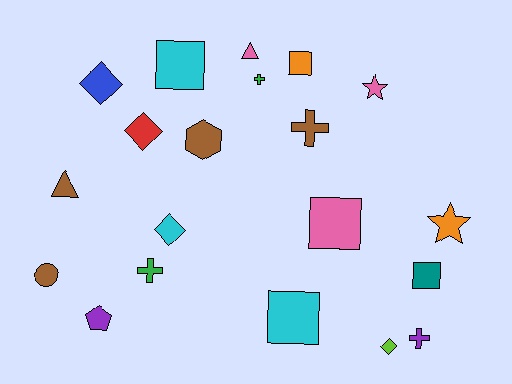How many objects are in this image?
There are 20 objects.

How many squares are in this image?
There are 5 squares.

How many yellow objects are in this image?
There are no yellow objects.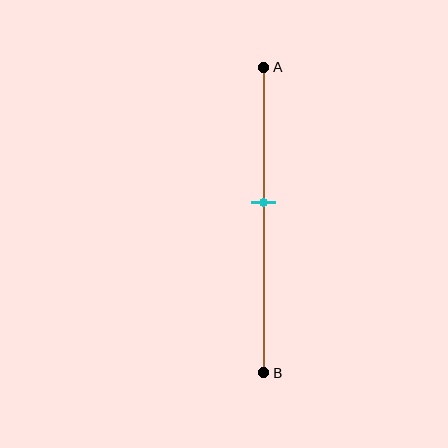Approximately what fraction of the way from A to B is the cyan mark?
The cyan mark is approximately 45% of the way from A to B.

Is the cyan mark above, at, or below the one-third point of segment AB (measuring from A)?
The cyan mark is below the one-third point of segment AB.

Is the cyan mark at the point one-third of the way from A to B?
No, the mark is at about 45% from A, not at the 33% one-third point.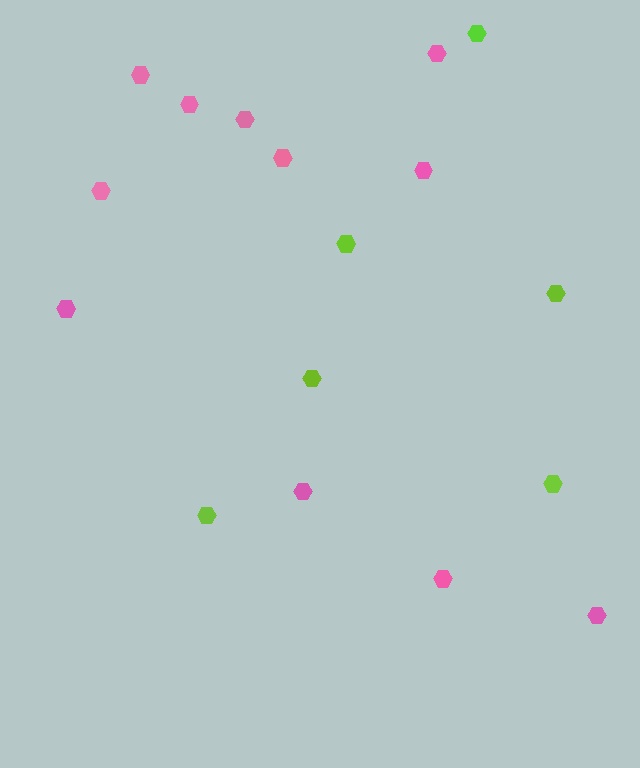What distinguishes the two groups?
There are 2 groups: one group of lime hexagons (6) and one group of pink hexagons (11).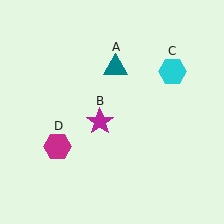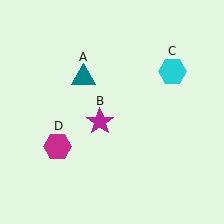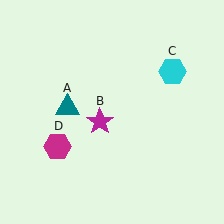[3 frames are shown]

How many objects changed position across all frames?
1 object changed position: teal triangle (object A).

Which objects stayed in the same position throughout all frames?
Magenta star (object B) and cyan hexagon (object C) and magenta hexagon (object D) remained stationary.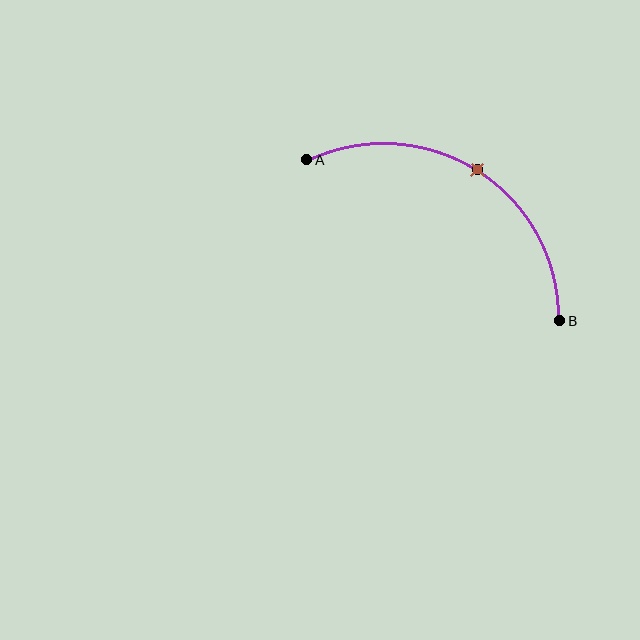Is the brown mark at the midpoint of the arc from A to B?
Yes. The brown mark lies on the arc at equal arc-length from both A and B — it is the arc midpoint.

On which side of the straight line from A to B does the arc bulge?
The arc bulges above the straight line connecting A and B.